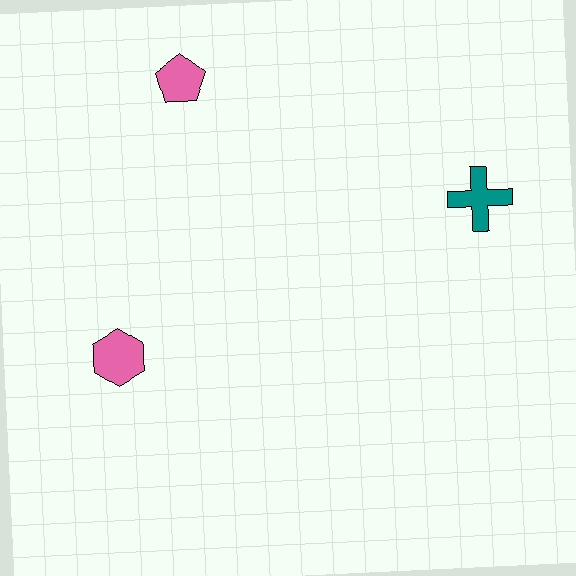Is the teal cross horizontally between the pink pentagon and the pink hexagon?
No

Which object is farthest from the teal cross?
The pink hexagon is farthest from the teal cross.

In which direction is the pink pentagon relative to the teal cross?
The pink pentagon is to the left of the teal cross.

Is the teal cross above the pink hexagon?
Yes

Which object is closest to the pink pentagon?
The pink hexagon is closest to the pink pentagon.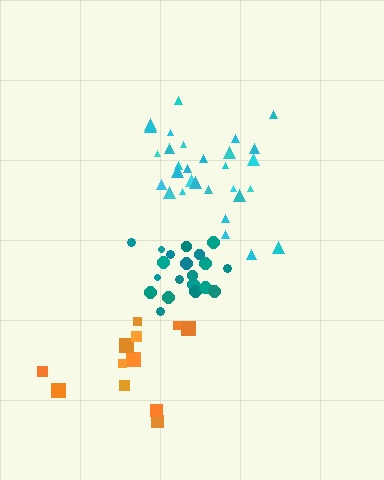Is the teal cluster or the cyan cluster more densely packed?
Teal.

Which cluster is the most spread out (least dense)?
Orange.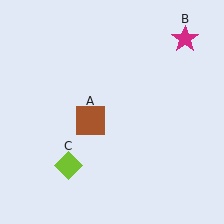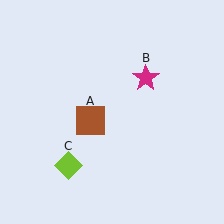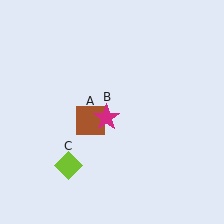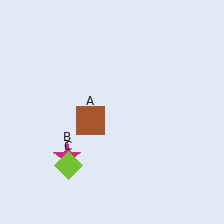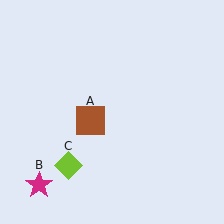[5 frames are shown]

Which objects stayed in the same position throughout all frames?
Brown square (object A) and lime diamond (object C) remained stationary.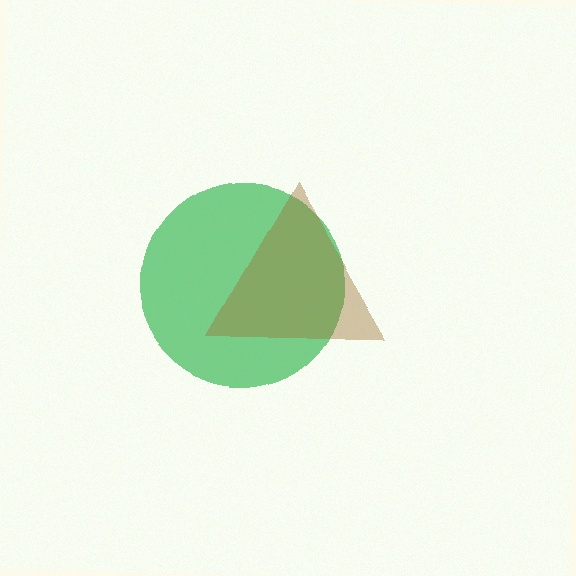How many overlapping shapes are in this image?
There are 2 overlapping shapes in the image.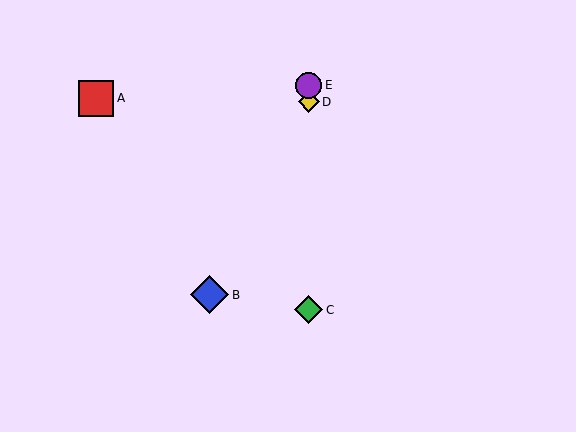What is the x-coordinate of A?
Object A is at x≈96.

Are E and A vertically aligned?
No, E is at x≈309 and A is at x≈96.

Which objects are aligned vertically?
Objects C, D, E are aligned vertically.